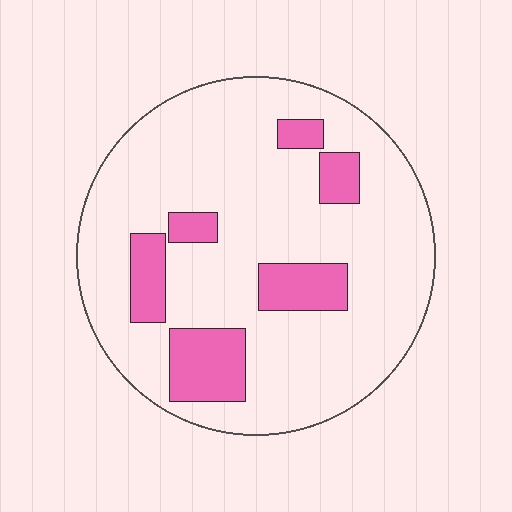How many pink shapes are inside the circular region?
6.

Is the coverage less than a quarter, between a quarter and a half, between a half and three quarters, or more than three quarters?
Less than a quarter.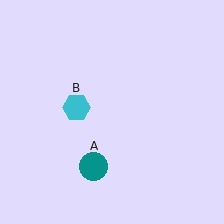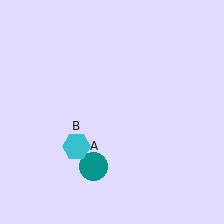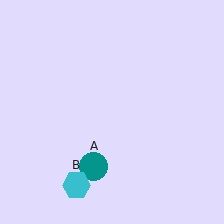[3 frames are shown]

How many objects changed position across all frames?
1 object changed position: cyan hexagon (object B).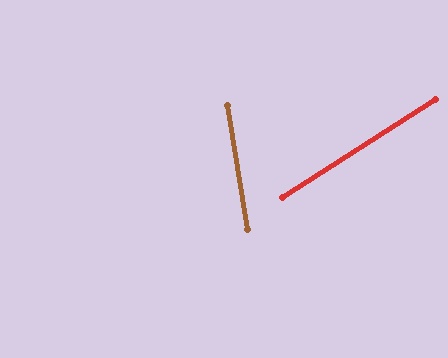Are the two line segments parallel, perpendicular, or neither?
Neither parallel nor perpendicular — they differ by about 66°.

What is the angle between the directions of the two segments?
Approximately 66 degrees.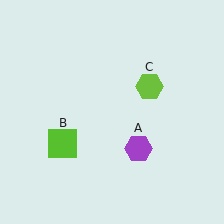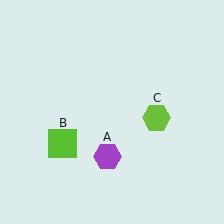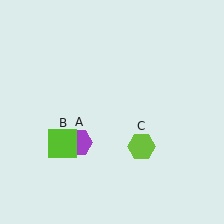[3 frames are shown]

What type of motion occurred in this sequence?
The purple hexagon (object A), lime hexagon (object C) rotated clockwise around the center of the scene.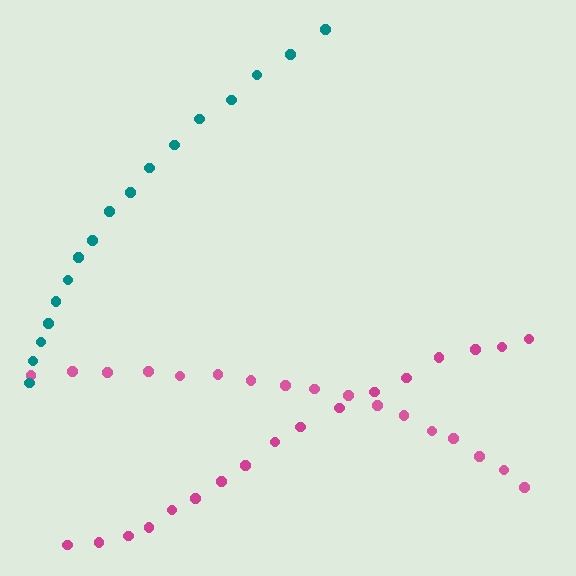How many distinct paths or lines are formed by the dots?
There are 3 distinct paths.